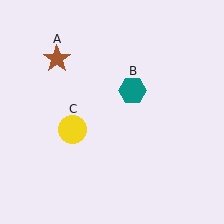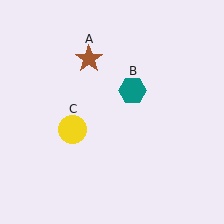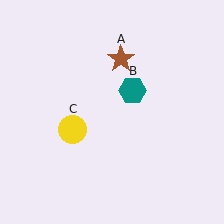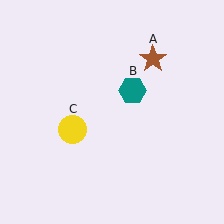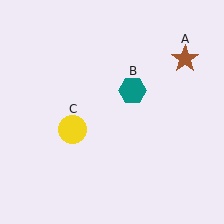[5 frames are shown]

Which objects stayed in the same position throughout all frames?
Teal hexagon (object B) and yellow circle (object C) remained stationary.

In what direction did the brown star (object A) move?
The brown star (object A) moved right.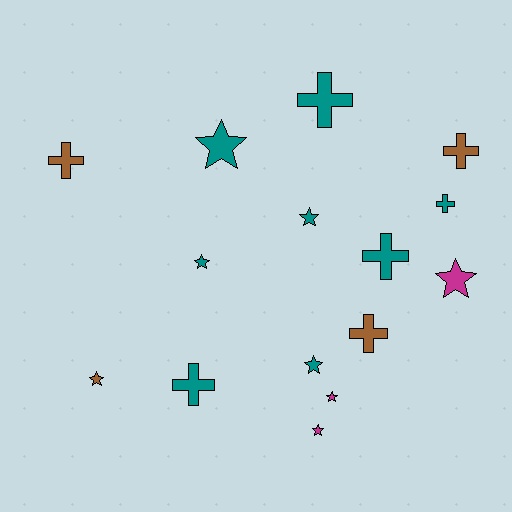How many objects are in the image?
There are 15 objects.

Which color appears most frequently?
Teal, with 8 objects.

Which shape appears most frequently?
Star, with 8 objects.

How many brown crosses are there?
There are 3 brown crosses.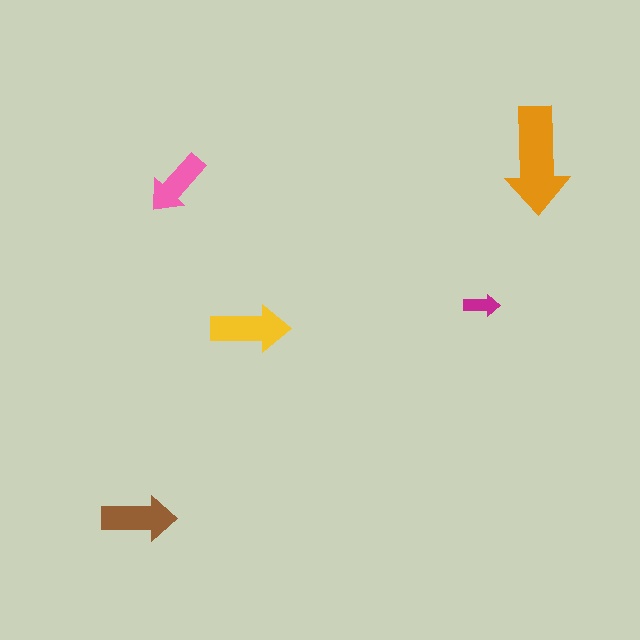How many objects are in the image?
There are 5 objects in the image.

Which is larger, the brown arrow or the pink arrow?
The brown one.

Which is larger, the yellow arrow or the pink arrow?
The yellow one.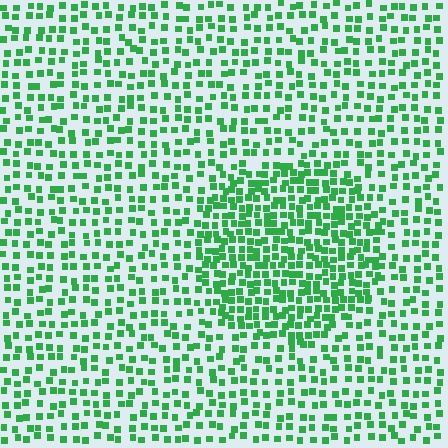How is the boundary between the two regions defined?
The boundary is defined by a change in element density (approximately 1.8x ratio). All elements are the same color, size, and shape.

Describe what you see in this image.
The image contains small green elements arranged at two different densities. A circle-shaped region is visible where the elements are more densely packed than the surrounding area.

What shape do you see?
I see a circle.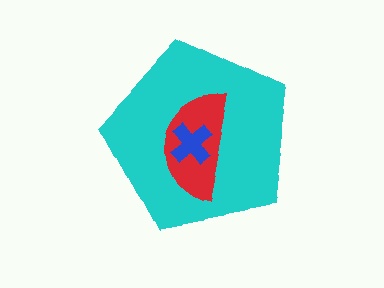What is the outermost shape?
The cyan pentagon.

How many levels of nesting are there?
3.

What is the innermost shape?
The blue cross.